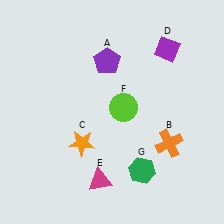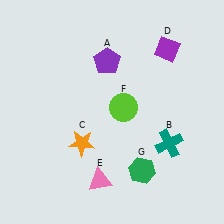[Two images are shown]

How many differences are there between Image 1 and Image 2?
There are 2 differences between the two images.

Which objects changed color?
B changed from orange to teal. E changed from magenta to pink.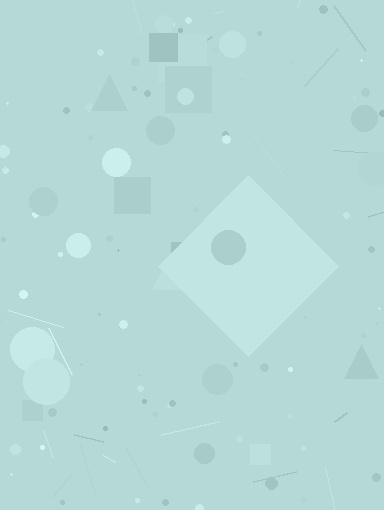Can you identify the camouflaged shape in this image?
The camouflaged shape is a diamond.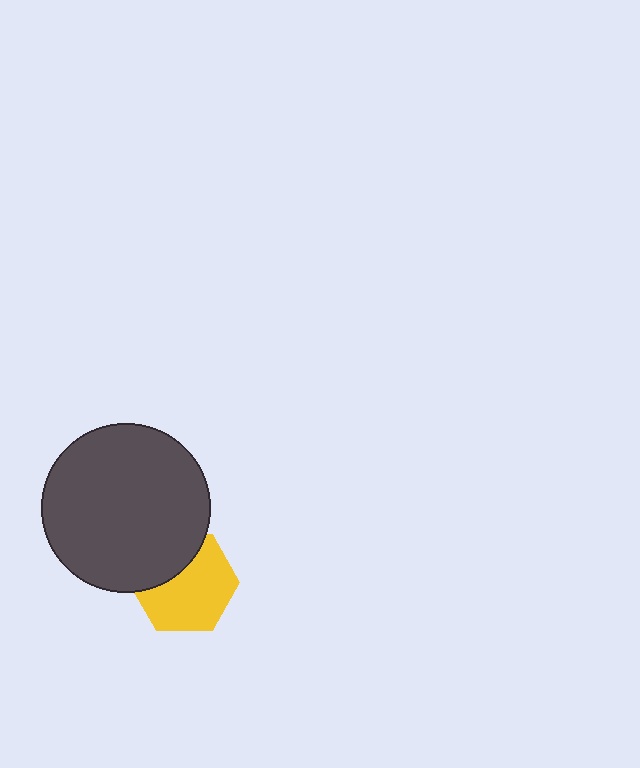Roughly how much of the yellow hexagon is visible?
Most of it is visible (roughly 67%).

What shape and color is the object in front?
The object in front is a dark gray circle.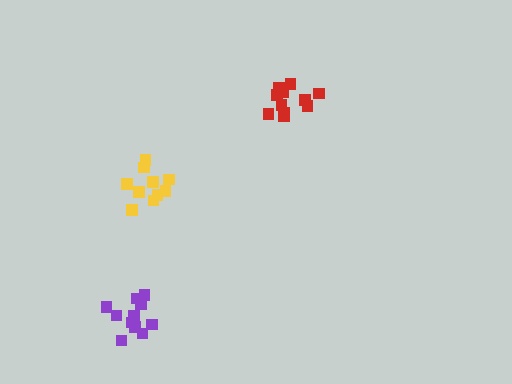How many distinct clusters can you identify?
There are 3 distinct clusters.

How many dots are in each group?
Group 1: 10 dots, Group 2: 11 dots, Group 3: 11 dots (32 total).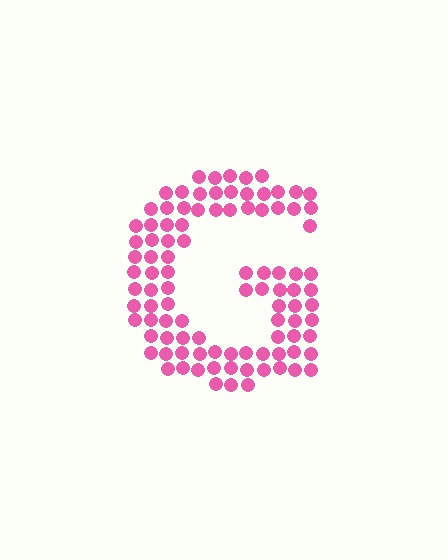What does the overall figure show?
The overall figure shows the letter G.